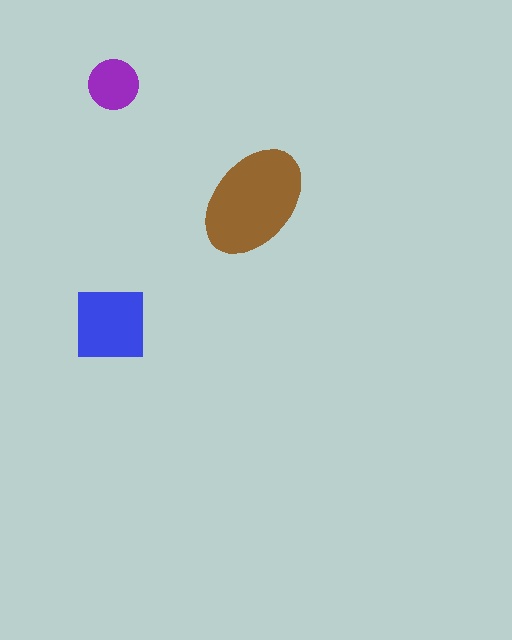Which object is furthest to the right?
The brown ellipse is rightmost.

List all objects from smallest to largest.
The purple circle, the blue square, the brown ellipse.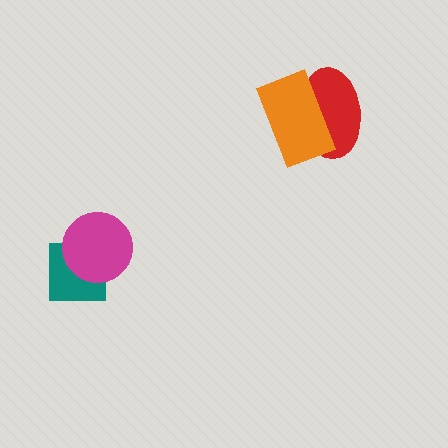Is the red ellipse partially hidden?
Yes, it is partially covered by another shape.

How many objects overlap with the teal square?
1 object overlaps with the teal square.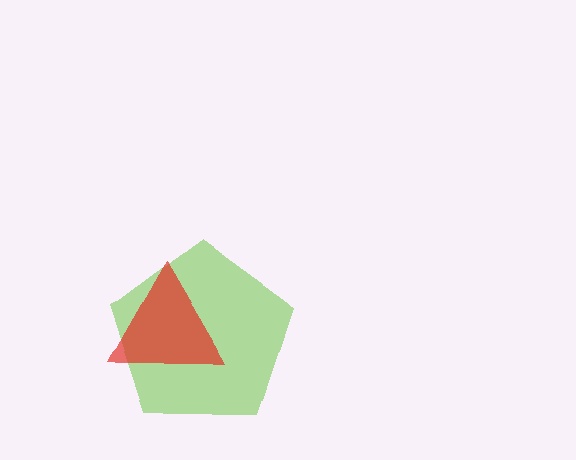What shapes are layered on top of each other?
The layered shapes are: a lime pentagon, a red triangle.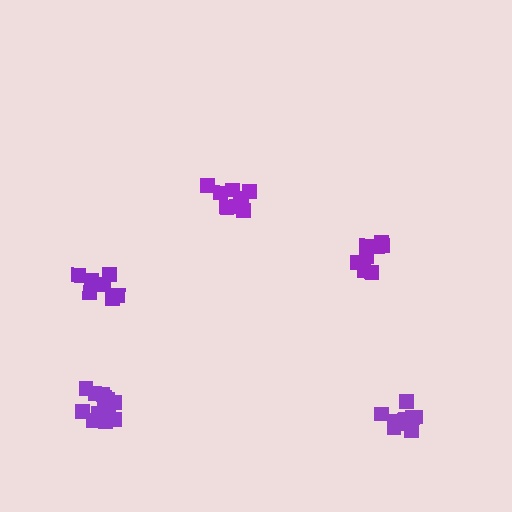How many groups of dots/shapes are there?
There are 5 groups.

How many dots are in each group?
Group 1: 10 dots, Group 2: 10 dots, Group 3: 13 dots, Group 4: 7 dots, Group 5: 11 dots (51 total).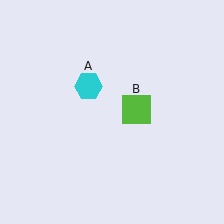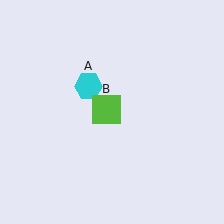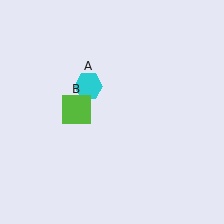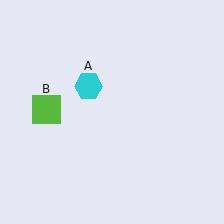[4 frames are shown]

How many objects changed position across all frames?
1 object changed position: lime square (object B).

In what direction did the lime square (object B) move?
The lime square (object B) moved left.